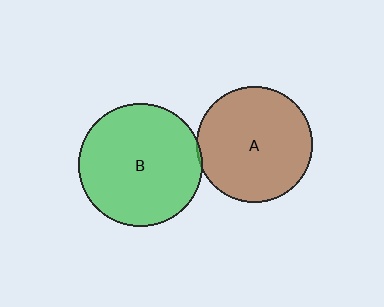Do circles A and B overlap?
Yes.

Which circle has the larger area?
Circle B (green).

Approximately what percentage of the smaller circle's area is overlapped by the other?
Approximately 5%.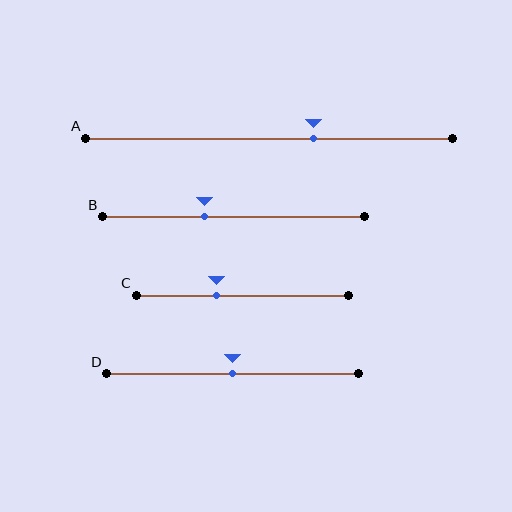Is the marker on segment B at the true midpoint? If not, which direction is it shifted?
No, the marker on segment B is shifted to the left by about 11% of the segment length.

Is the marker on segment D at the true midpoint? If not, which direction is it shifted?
Yes, the marker on segment D is at the true midpoint.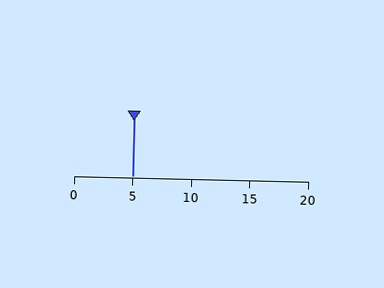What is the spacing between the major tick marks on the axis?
The major ticks are spaced 5 apart.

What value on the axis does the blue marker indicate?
The marker indicates approximately 5.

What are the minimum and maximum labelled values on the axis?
The axis runs from 0 to 20.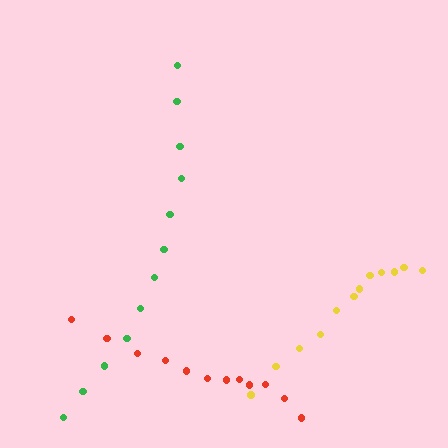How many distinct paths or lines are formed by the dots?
There are 3 distinct paths.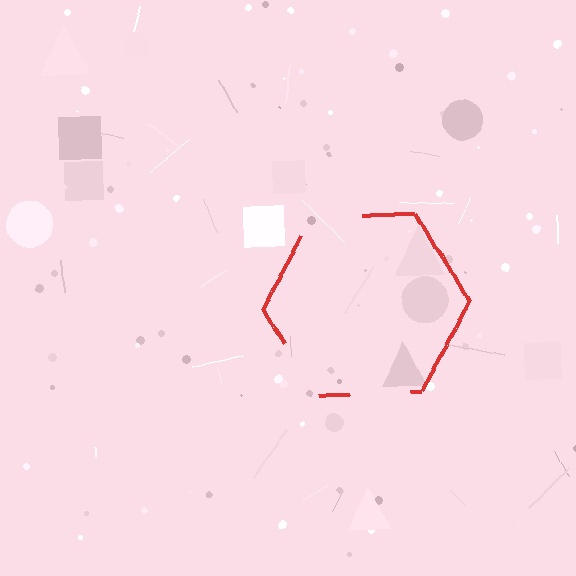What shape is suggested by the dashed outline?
The dashed outline suggests a hexagon.